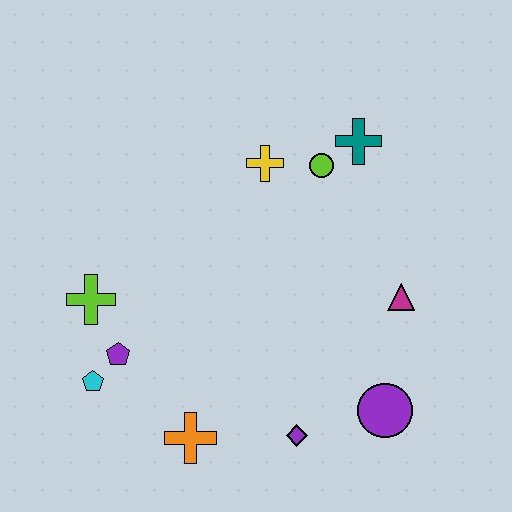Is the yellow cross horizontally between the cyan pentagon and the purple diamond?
Yes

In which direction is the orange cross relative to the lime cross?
The orange cross is below the lime cross.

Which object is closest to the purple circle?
The purple diamond is closest to the purple circle.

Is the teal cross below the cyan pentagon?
No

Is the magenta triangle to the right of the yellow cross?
Yes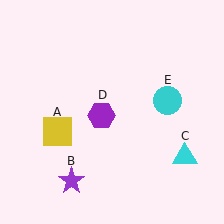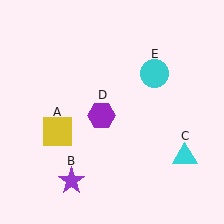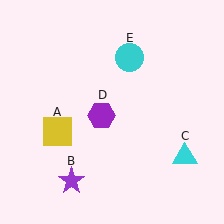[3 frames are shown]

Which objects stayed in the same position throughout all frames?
Yellow square (object A) and purple star (object B) and cyan triangle (object C) and purple hexagon (object D) remained stationary.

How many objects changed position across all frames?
1 object changed position: cyan circle (object E).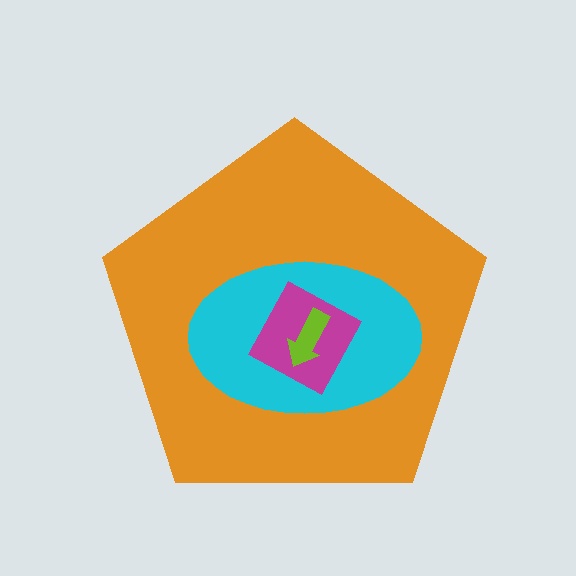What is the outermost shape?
The orange pentagon.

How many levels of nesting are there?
4.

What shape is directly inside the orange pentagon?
The cyan ellipse.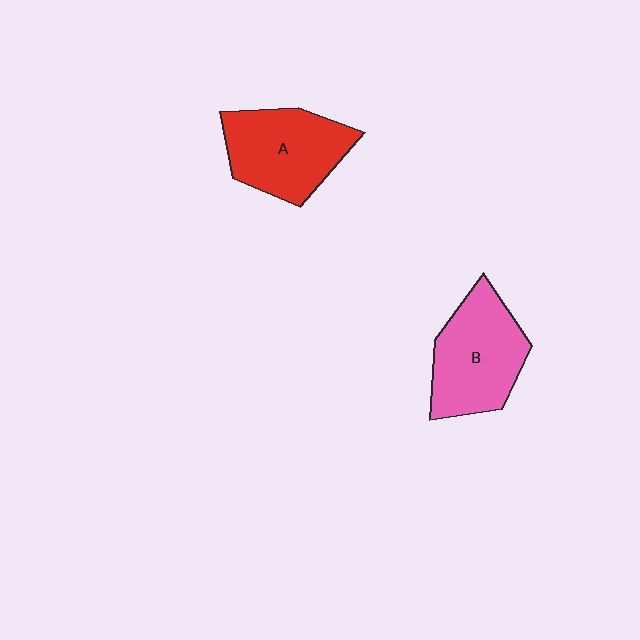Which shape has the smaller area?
Shape A (red).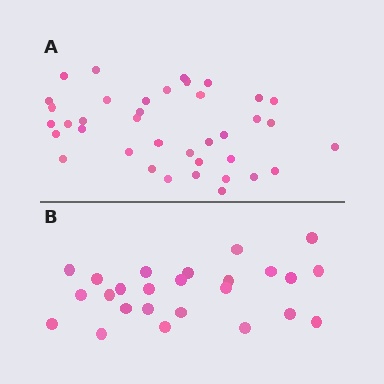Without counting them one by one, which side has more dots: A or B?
Region A (the top region) has more dots.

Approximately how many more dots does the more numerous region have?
Region A has approximately 15 more dots than region B.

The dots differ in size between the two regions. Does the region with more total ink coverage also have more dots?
No. Region B has more total ink coverage because its dots are larger, but region A actually contains more individual dots. Total area can be misleading — the number of items is what matters here.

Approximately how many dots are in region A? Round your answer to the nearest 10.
About 40 dots. (The exact count is 38, which rounds to 40.)